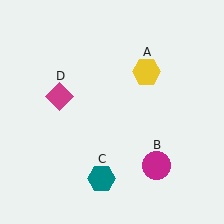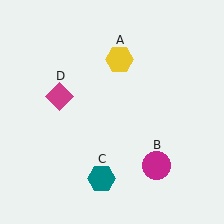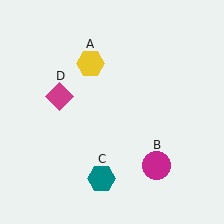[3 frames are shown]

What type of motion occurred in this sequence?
The yellow hexagon (object A) rotated counterclockwise around the center of the scene.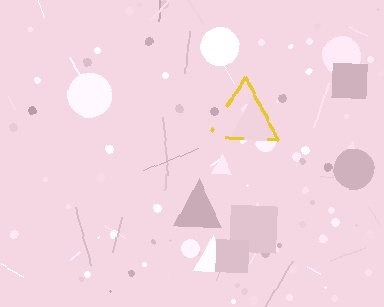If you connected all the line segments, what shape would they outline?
They would outline a triangle.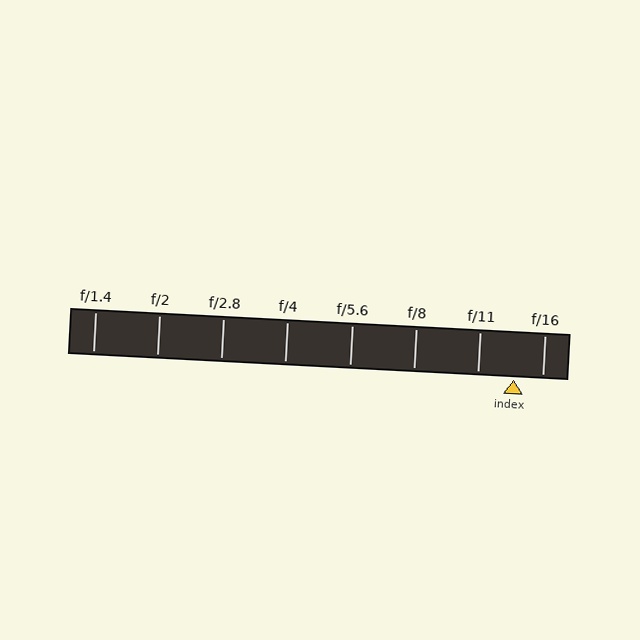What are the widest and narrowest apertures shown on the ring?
The widest aperture shown is f/1.4 and the narrowest is f/16.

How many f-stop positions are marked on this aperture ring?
There are 8 f-stop positions marked.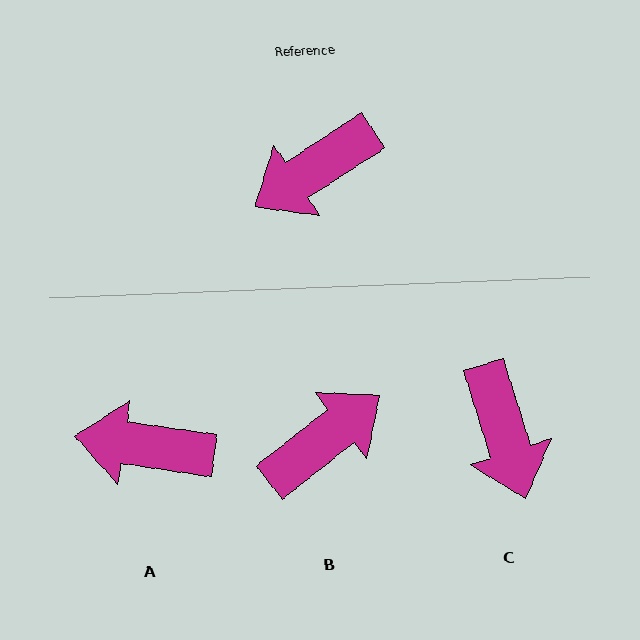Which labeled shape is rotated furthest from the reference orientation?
B, about 175 degrees away.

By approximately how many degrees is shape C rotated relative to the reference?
Approximately 74 degrees counter-clockwise.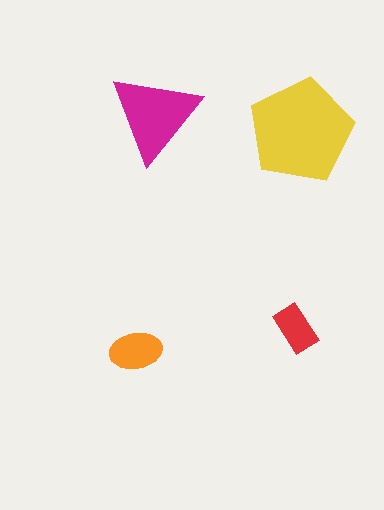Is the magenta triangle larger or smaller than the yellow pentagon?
Smaller.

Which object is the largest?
The yellow pentagon.